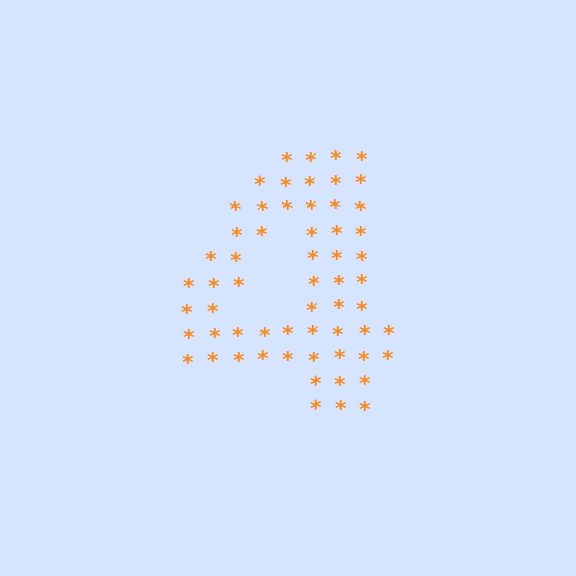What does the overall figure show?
The overall figure shows the digit 4.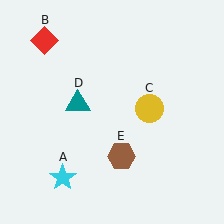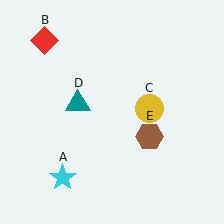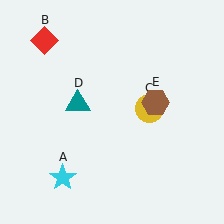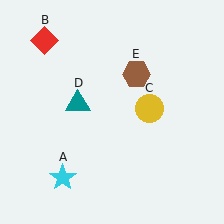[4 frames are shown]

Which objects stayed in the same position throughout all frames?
Cyan star (object A) and red diamond (object B) and yellow circle (object C) and teal triangle (object D) remained stationary.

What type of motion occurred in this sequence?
The brown hexagon (object E) rotated counterclockwise around the center of the scene.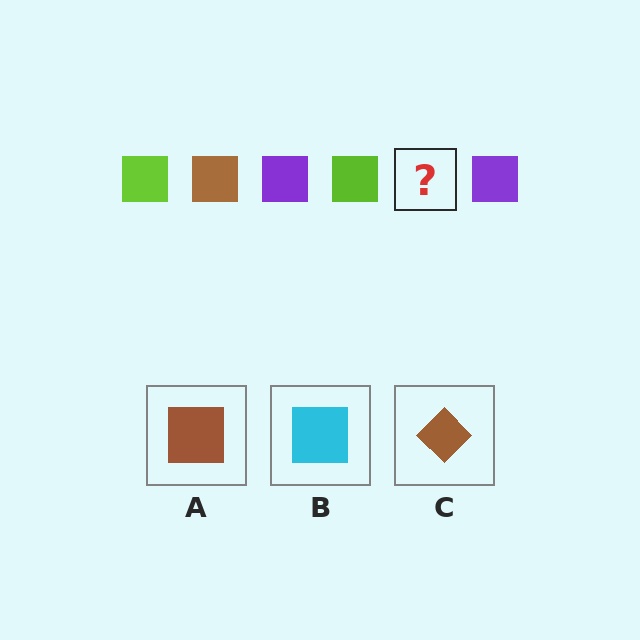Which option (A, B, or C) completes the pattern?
A.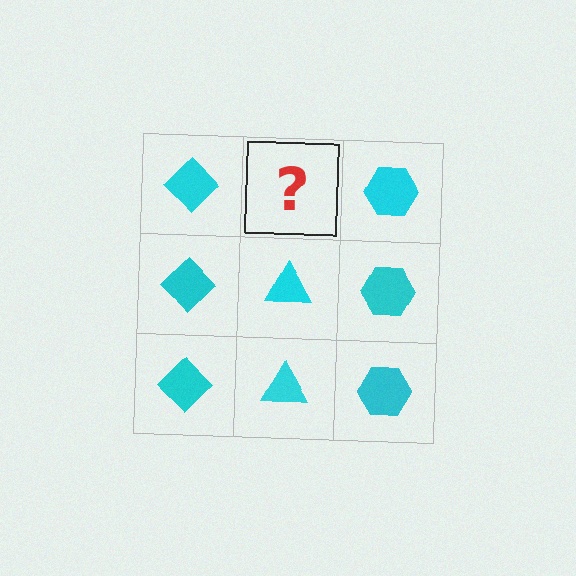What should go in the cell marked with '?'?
The missing cell should contain a cyan triangle.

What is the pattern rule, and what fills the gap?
The rule is that each column has a consistent shape. The gap should be filled with a cyan triangle.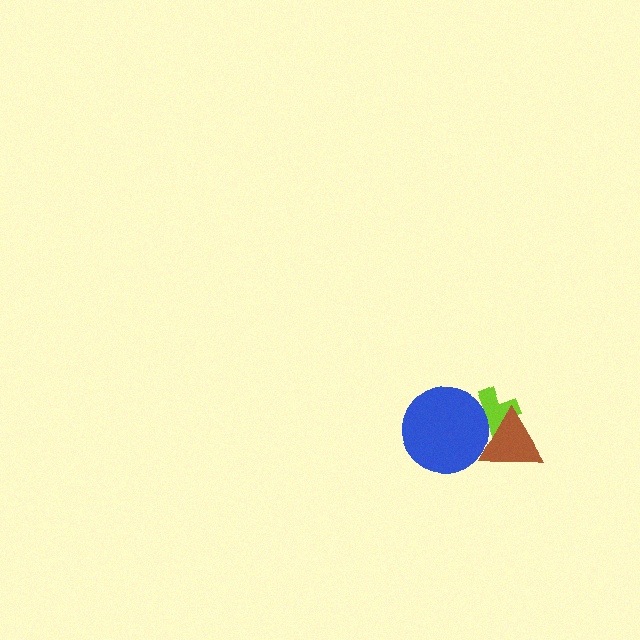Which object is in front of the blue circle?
The brown triangle is in front of the blue circle.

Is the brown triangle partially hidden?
No, no other shape covers it.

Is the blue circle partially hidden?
Yes, it is partially covered by another shape.